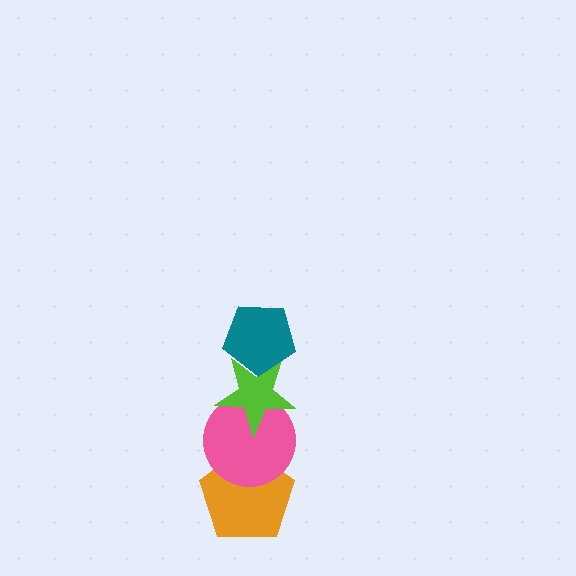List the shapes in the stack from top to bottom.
From top to bottom: the teal pentagon, the lime star, the pink circle, the orange pentagon.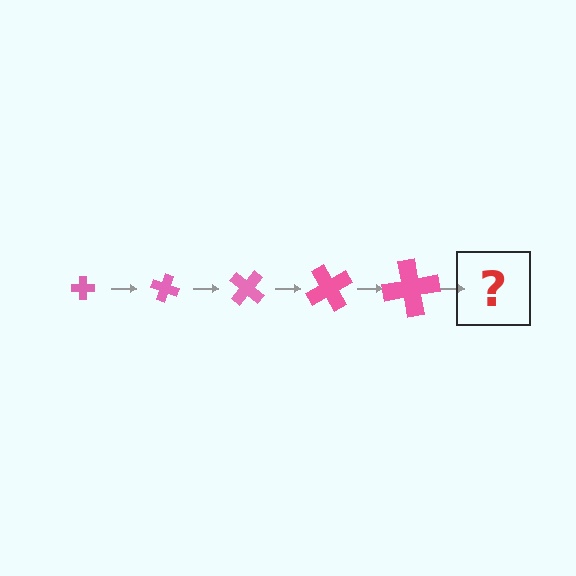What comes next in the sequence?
The next element should be a cross, larger than the previous one and rotated 100 degrees from the start.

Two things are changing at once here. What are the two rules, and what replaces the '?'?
The two rules are that the cross grows larger each step and it rotates 20 degrees each step. The '?' should be a cross, larger than the previous one and rotated 100 degrees from the start.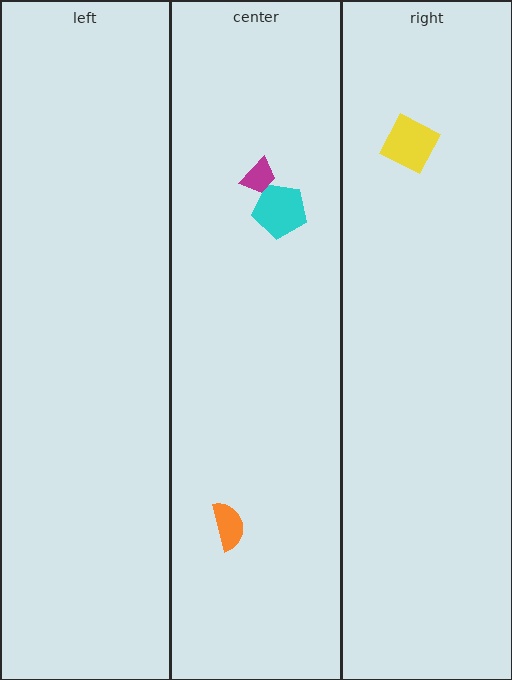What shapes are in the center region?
The cyan pentagon, the orange semicircle, the magenta trapezoid.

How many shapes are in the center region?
3.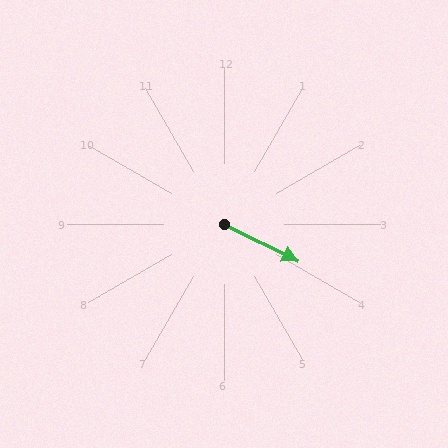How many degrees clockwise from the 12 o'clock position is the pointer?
Approximately 116 degrees.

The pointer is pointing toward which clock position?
Roughly 4 o'clock.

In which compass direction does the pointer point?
Southeast.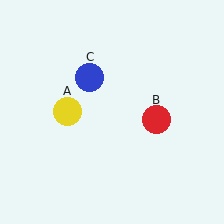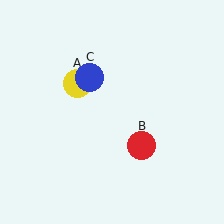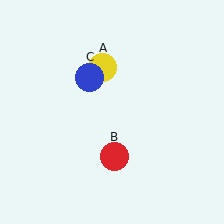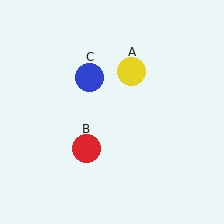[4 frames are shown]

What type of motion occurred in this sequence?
The yellow circle (object A), red circle (object B) rotated clockwise around the center of the scene.